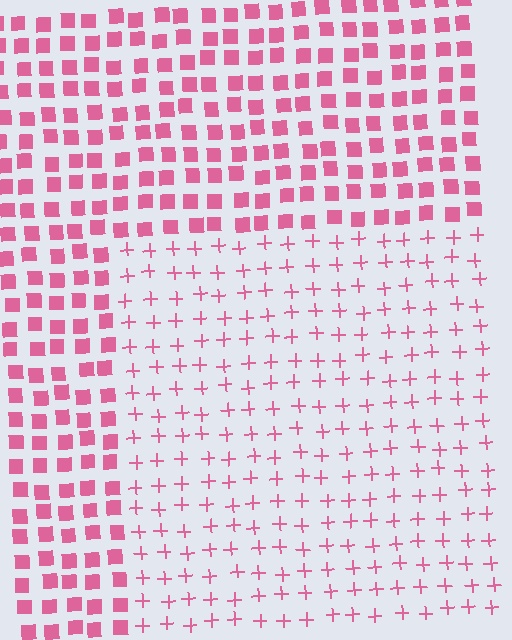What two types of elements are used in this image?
The image uses plus signs inside the rectangle region and squares outside it.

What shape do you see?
I see a rectangle.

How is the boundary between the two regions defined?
The boundary is defined by a change in element shape: plus signs inside vs. squares outside. All elements share the same color and spacing.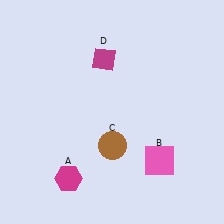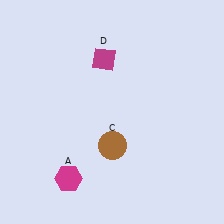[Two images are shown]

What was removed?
The pink square (B) was removed in Image 2.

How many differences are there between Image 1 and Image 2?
There is 1 difference between the two images.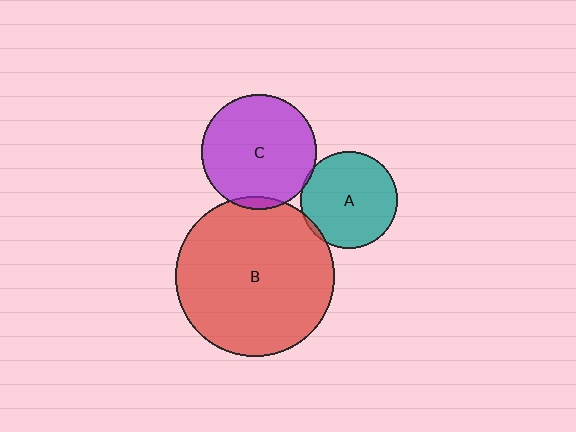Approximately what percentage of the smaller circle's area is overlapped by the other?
Approximately 5%.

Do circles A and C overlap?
Yes.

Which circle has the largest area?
Circle B (red).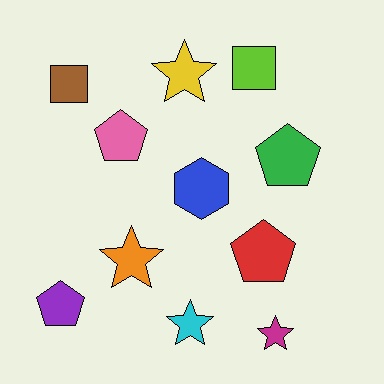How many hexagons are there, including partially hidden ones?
There is 1 hexagon.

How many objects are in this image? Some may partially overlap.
There are 11 objects.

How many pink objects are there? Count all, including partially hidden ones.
There is 1 pink object.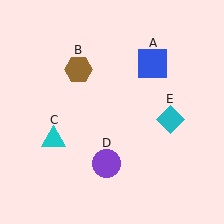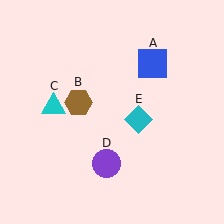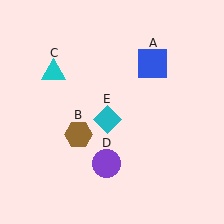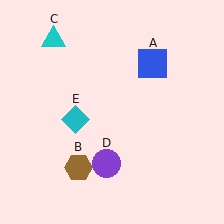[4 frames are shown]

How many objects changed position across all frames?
3 objects changed position: brown hexagon (object B), cyan triangle (object C), cyan diamond (object E).